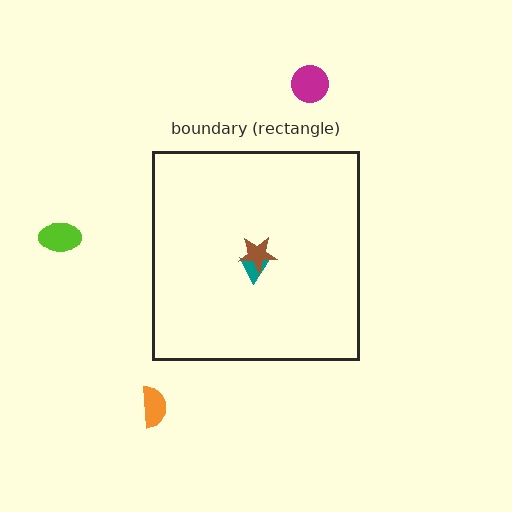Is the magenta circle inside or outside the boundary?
Outside.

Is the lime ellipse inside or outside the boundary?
Outside.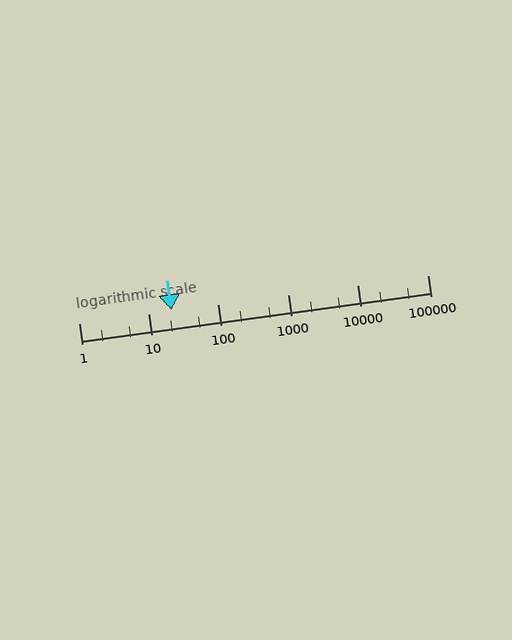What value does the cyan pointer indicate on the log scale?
The pointer indicates approximately 21.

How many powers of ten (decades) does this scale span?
The scale spans 5 decades, from 1 to 100000.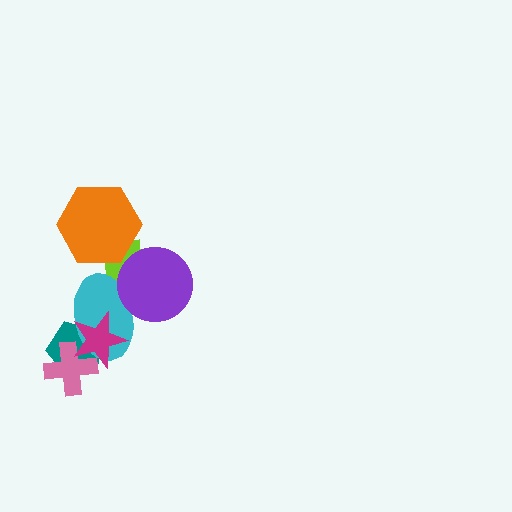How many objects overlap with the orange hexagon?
1 object overlaps with the orange hexagon.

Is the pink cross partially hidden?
Yes, it is partially covered by another shape.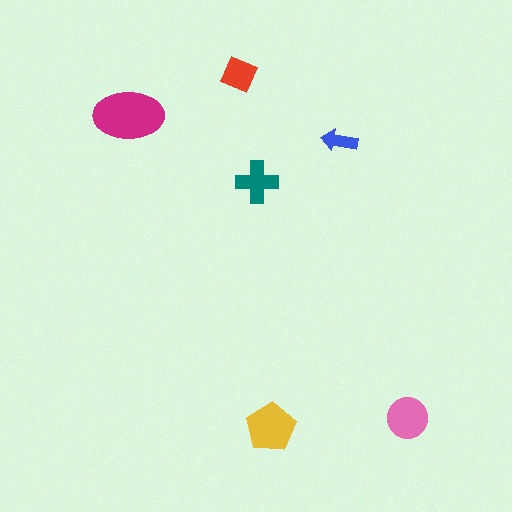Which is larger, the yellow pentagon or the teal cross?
The yellow pentagon.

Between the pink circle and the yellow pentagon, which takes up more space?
The yellow pentagon.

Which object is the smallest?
The blue arrow.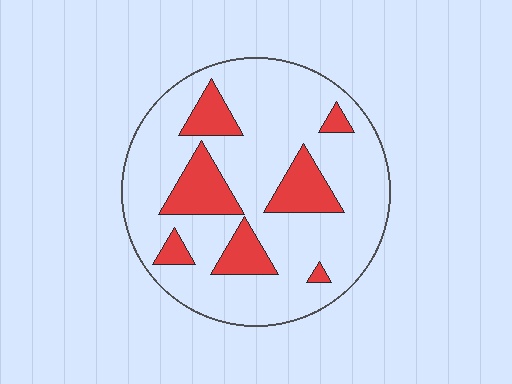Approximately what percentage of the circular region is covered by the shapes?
Approximately 20%.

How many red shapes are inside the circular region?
7.